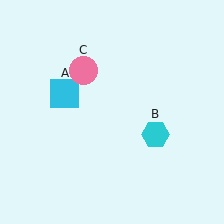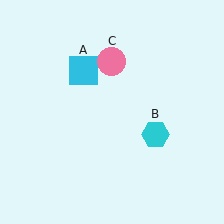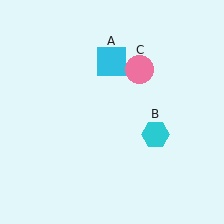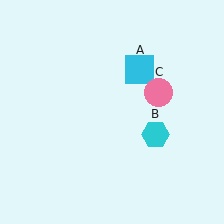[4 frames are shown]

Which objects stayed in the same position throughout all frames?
Cyan hexagon (object B) remained stationary.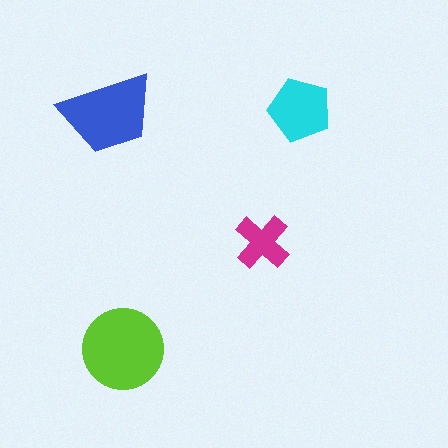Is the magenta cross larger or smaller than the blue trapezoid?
Smaller.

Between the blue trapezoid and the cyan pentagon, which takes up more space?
The blue trapezoid.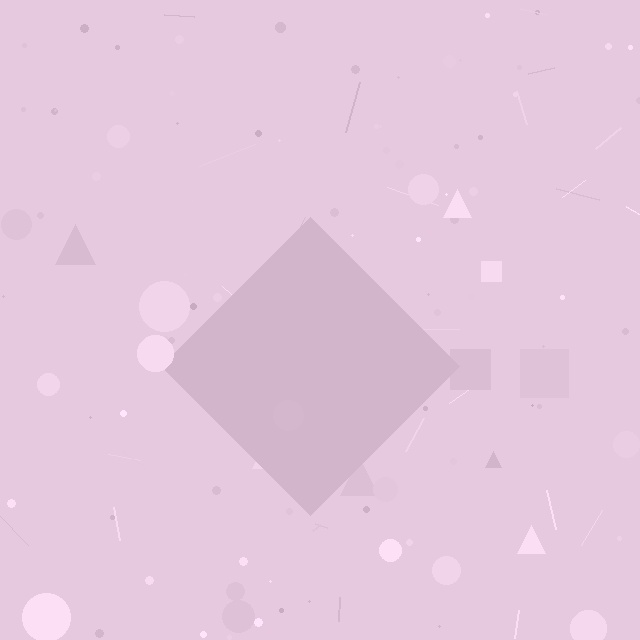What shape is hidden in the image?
A diamond is hidden in the image.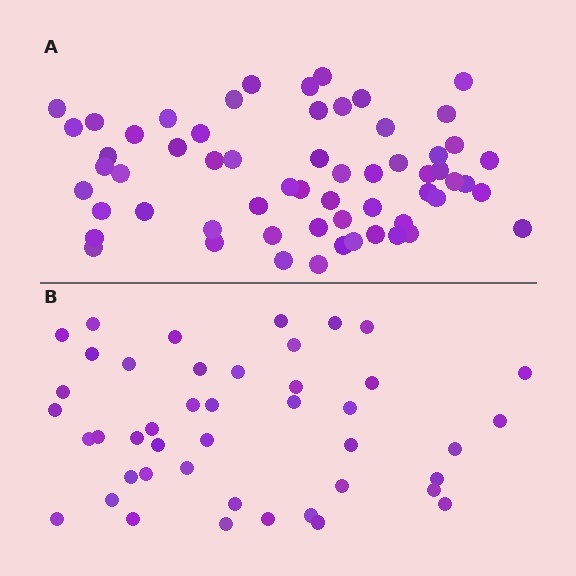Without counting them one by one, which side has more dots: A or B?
Region A (the top region) has more dots.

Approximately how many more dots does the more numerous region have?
Region A has approximately 15 more dots than region B.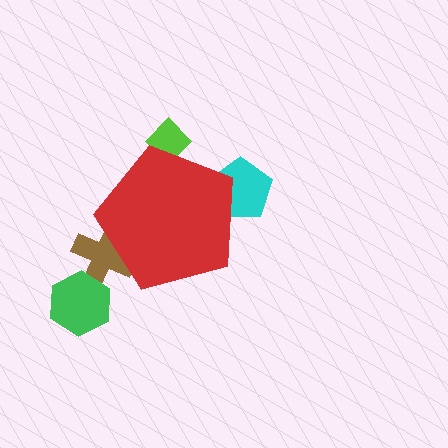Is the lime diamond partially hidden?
Yes, the lime diamond is partially hidden behind the red pentagon.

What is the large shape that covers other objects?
A red pentagon.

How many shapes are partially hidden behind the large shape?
3 shapes are partially hidden.